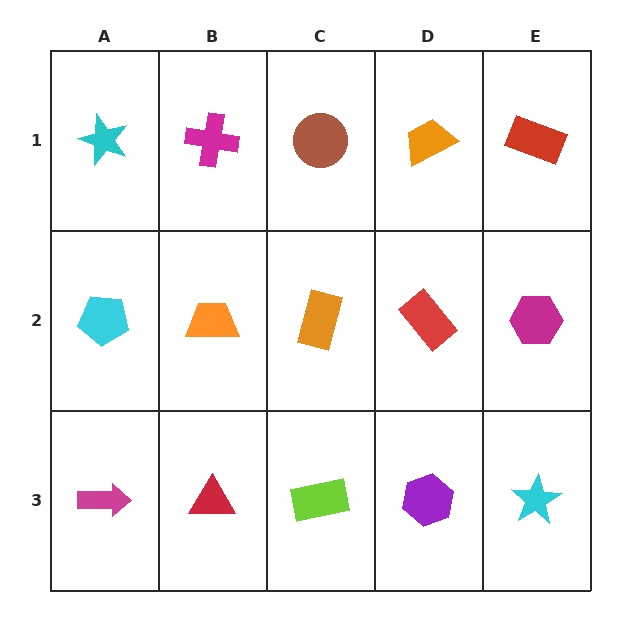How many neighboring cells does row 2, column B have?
4.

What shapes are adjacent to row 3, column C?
An orange rectangle (row 2, column C), a red triangle (row 3, column B), a purple hexagon (row 3, column D).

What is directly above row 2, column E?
A red rectangle.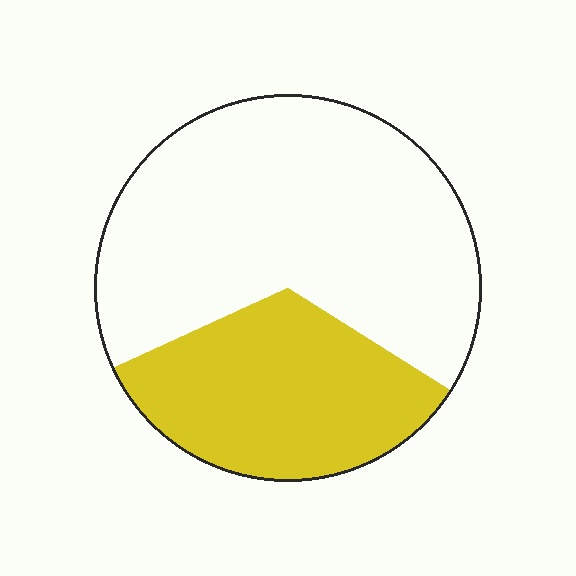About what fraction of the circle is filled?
About one third (1/3).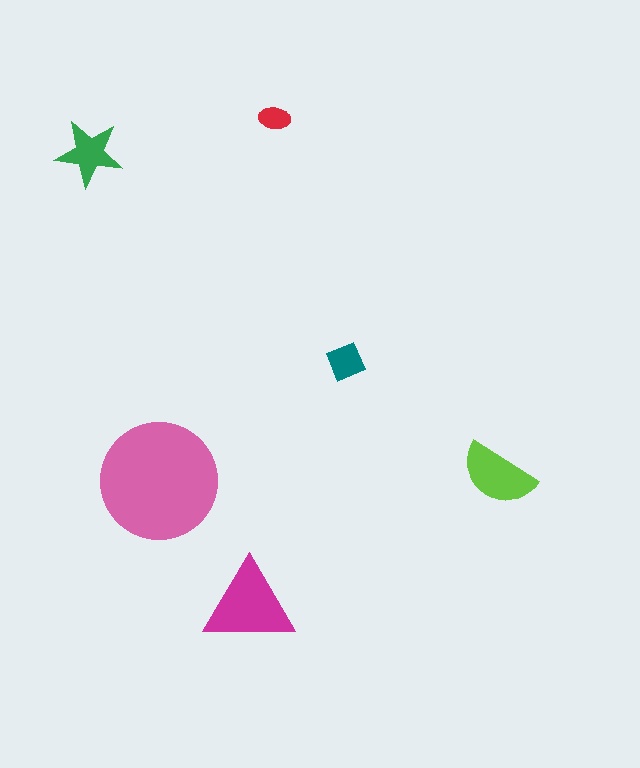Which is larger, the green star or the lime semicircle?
The lime semicircle.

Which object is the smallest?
The red ellipse.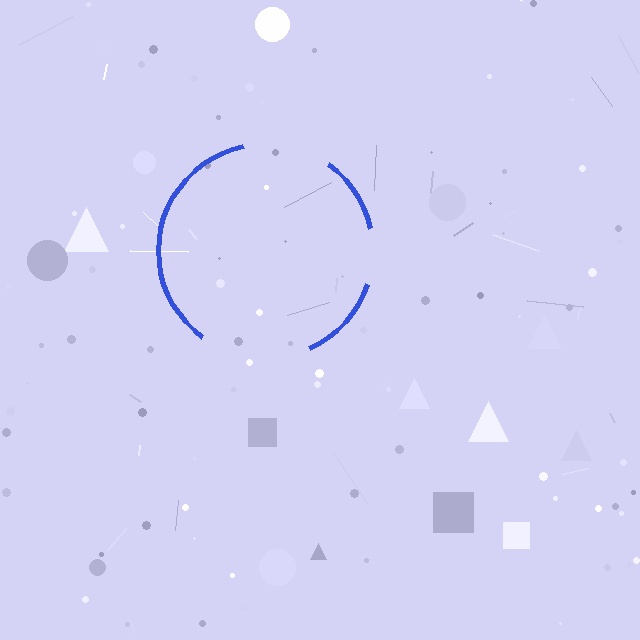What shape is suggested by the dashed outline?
The dashed outline suggests a circle.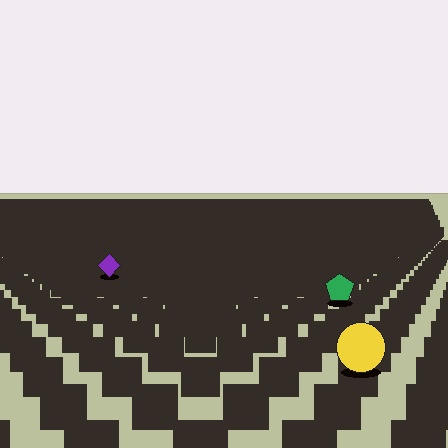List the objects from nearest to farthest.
From nearest to farthest: the yellow circle, the green pentagon, the purple diamond.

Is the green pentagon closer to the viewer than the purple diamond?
Yes. The green pentagon is closer — you can tell from the texture gradient: the ground texture is coarser near it.